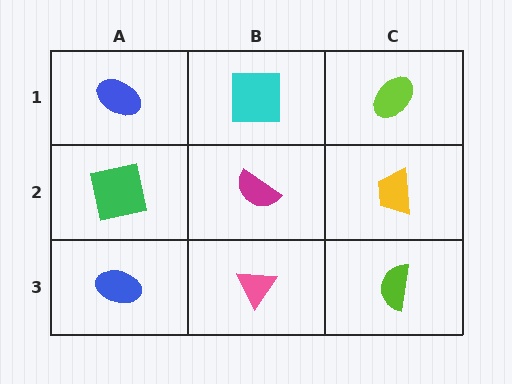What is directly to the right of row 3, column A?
A pink triangle.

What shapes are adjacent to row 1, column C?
A yellow trapezoid (row 2, column C), a cyan square (row 1, column B).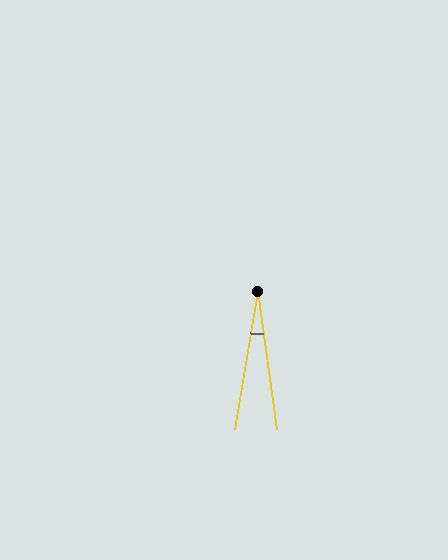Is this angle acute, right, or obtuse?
It is acute.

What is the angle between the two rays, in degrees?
Approximately 17 degrees.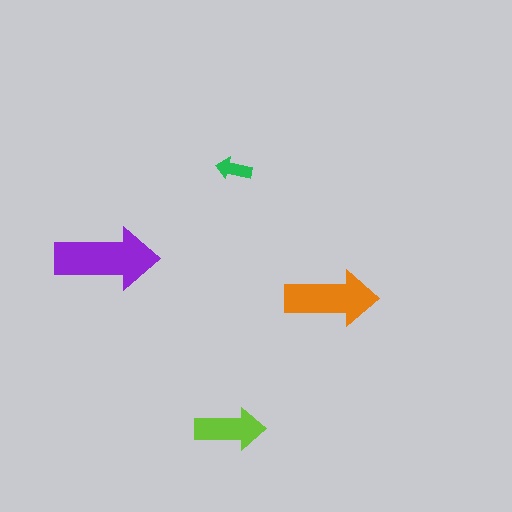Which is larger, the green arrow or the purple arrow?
The purple one.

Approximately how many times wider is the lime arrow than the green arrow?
About 2 times wider.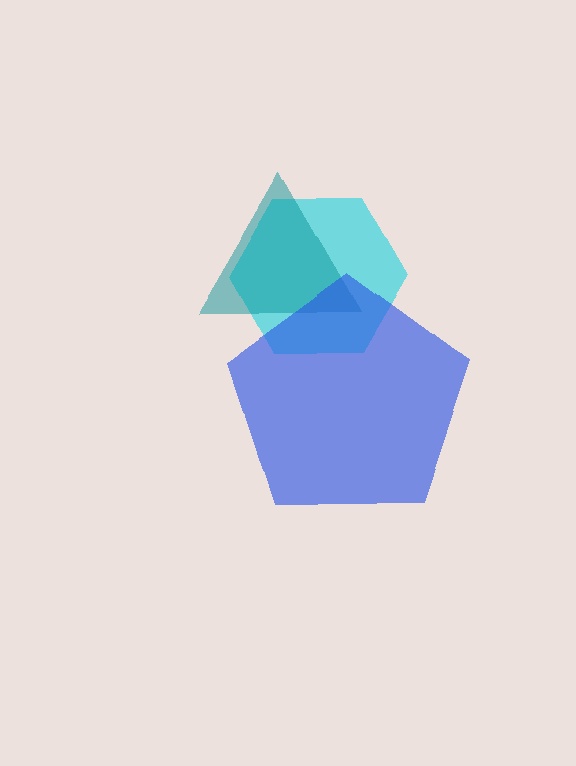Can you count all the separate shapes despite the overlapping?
Yes, there are 3 separate shapes.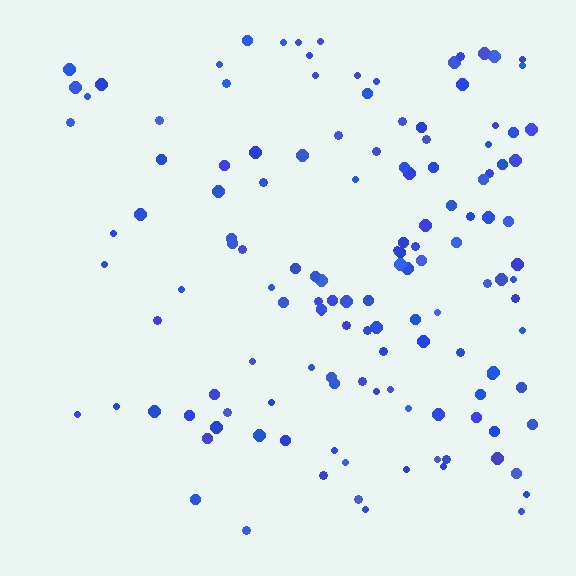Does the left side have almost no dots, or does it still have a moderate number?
Still a moderate number, just noticeably fewer than the right.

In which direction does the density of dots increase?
From left to right, with the right side densest.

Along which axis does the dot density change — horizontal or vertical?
Horizontal.